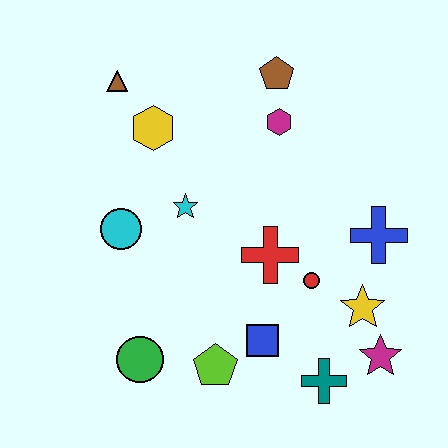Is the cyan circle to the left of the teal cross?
Yes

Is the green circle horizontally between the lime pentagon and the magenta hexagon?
No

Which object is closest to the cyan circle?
The cyan star is closest to the cyan circle.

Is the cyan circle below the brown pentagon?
Yes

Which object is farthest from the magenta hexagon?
The green circle is farthest from the magenta hexagon.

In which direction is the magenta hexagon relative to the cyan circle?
The magenta hexagon is to the right of the cyan circle.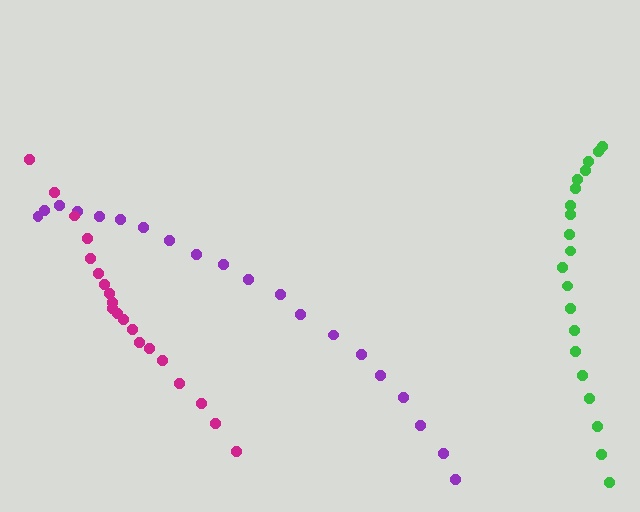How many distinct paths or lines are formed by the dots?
There are 3 distinct paths.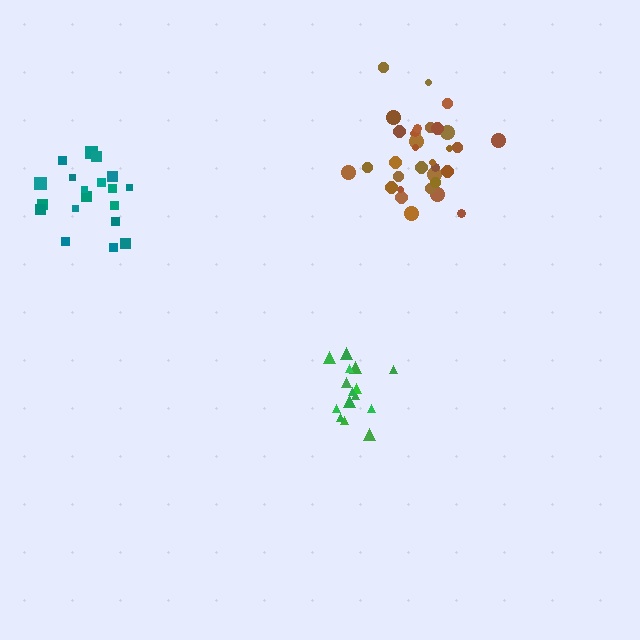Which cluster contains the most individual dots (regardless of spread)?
Brown (35).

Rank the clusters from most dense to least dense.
brown, teal, green.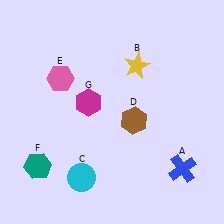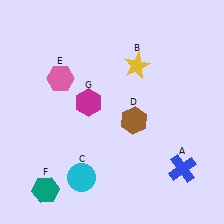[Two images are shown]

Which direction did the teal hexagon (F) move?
The teal hexagon (F) moved down.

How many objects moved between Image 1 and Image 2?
1 object moved between the two images.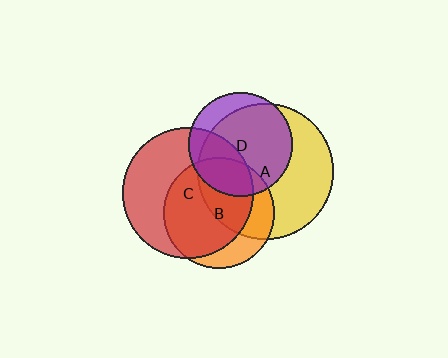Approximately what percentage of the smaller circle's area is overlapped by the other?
Approximately 25%.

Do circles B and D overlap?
Yes.